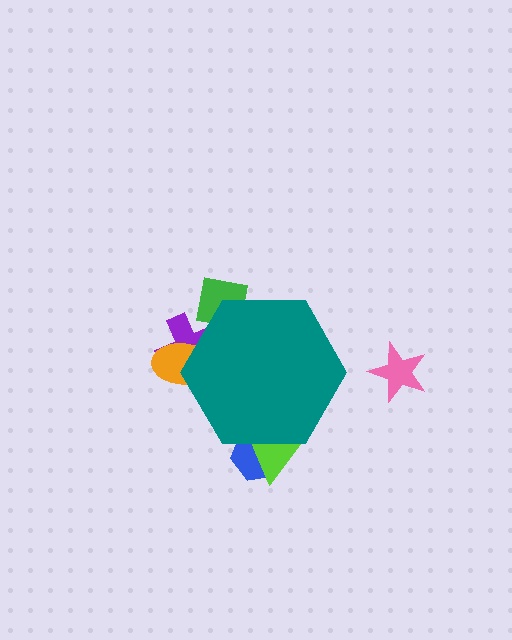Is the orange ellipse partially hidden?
Yes, the orange ellipse is partially hidden behind the teal hexagon.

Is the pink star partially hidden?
No, the pink star is fully visible.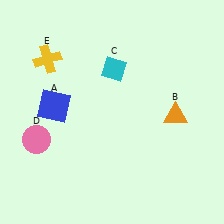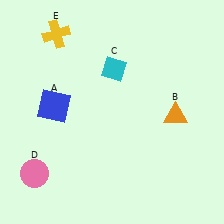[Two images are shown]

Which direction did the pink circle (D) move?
The pink circle (D) moved down.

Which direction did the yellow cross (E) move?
The yellow cross (E) moved up.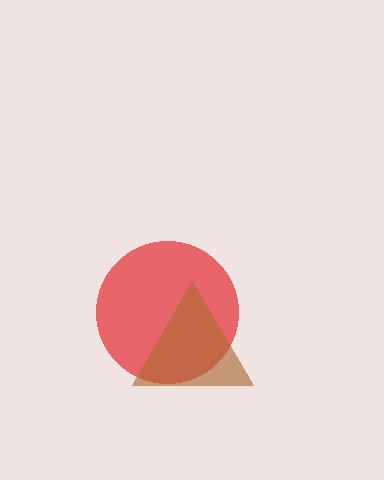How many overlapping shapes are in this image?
There are 2 overlapping shapes in the image.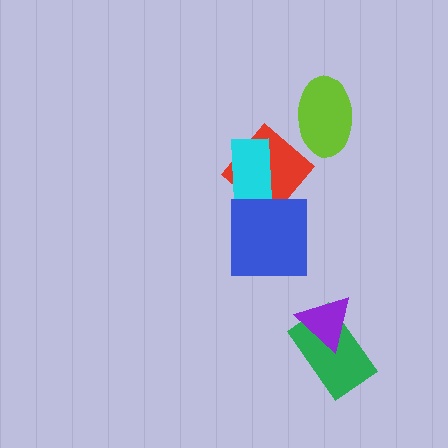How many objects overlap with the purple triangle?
1 object overlaps with the purple triangle.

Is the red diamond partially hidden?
Yes, it is partially covered by another shape.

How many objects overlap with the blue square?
1 object overlaps with the blue square.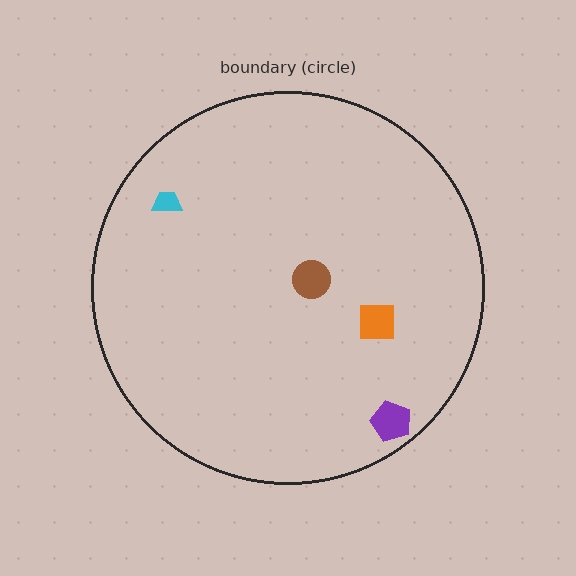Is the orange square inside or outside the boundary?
Inside.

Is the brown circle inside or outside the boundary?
Inside.